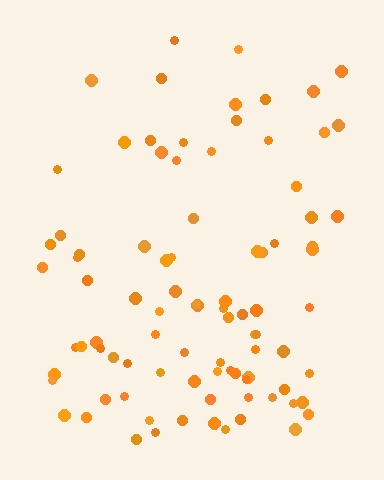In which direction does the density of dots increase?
From top to bottom, with the bottom side densest.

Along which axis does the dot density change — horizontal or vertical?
Vertical.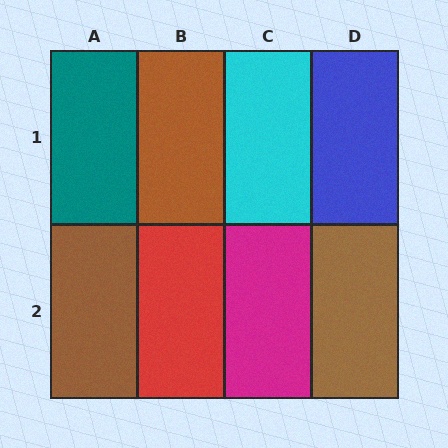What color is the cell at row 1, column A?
Teal.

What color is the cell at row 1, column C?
Cyan.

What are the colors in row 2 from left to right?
Brown, red, magenta, brown.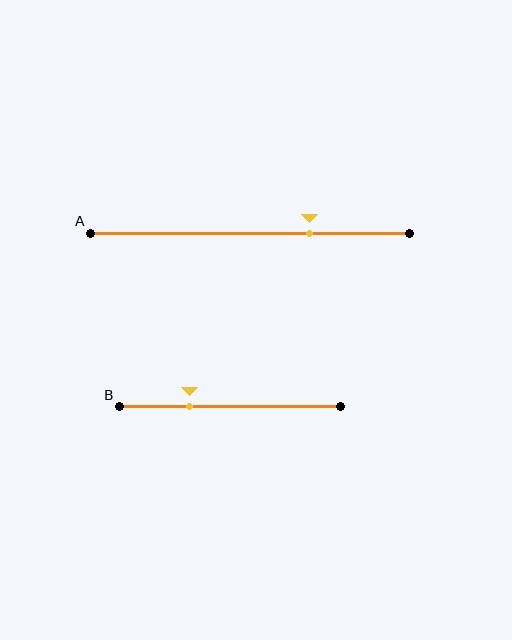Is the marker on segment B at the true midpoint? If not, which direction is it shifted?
No, the marker on segment B is shifted to the left by about 18% of the segment length.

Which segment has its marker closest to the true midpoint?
Segment B has its marker closest to the true midpoint.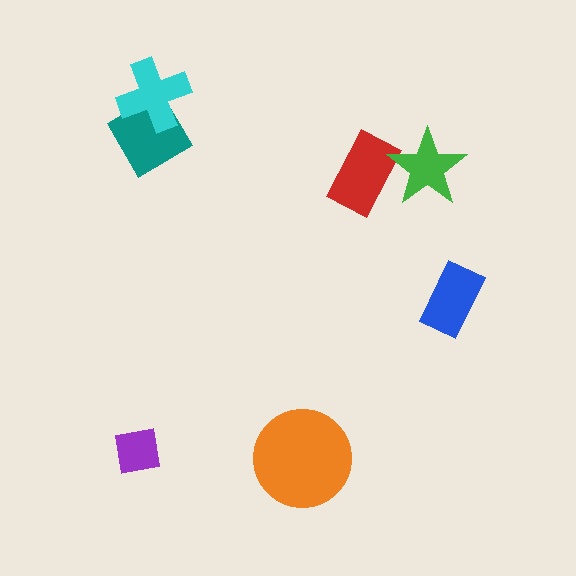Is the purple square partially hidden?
No, no other shape covers it.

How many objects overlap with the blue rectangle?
0 objects overlap with the blue rectangle.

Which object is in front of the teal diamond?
The cyan cross is in front of the teal diamond.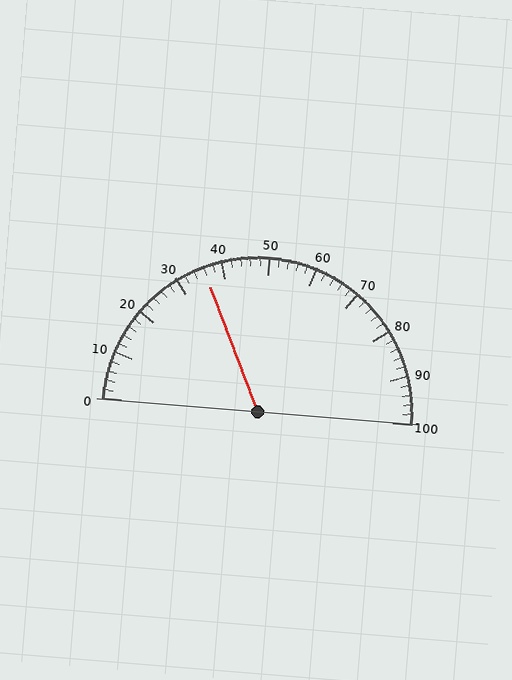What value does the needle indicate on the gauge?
The needle indicates approximately 36.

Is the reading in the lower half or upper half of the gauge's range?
The reading is in the lower half of the range (0 to 100).